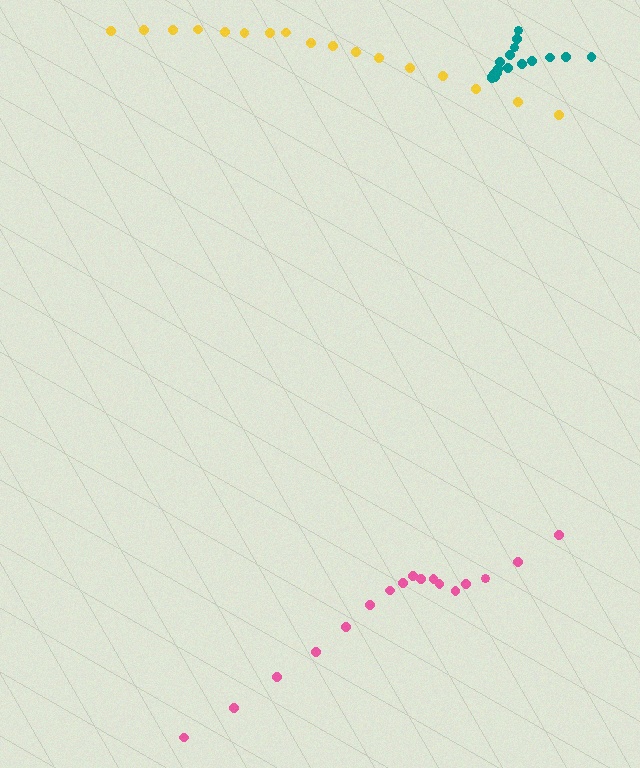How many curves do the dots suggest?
There are 3 distinct paths.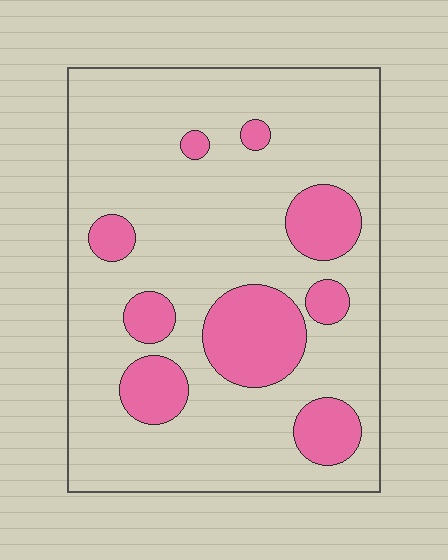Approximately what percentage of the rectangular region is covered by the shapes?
Approximately 20%.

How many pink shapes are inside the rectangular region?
9.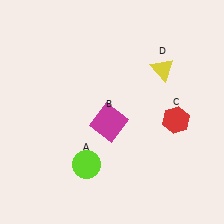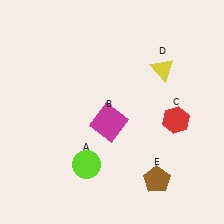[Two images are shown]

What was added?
A brown pentagon (E) was added in Image 2.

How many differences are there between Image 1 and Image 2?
There is 1 difference between the two images.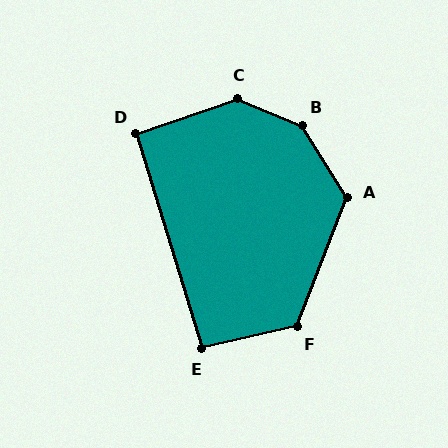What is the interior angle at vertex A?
Approximately 127 degrees (obtuse).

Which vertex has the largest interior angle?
B, at approximately 144 degrees.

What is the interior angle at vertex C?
Approximately 139 degrees (obtuse).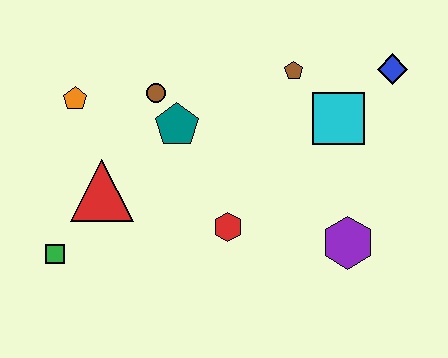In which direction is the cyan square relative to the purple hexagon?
The cyan square is above the purple hexagon.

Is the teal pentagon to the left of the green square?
No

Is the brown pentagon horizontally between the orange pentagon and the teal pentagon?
No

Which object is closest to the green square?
The red triangle is closest to the green square.